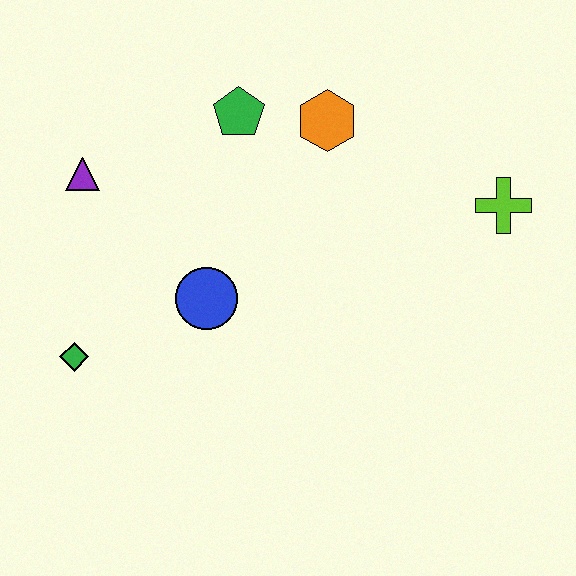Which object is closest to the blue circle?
The green diamond is closest to the blue circle.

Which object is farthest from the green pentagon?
The green diamond is farthest from the green pentagon.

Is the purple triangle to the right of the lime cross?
No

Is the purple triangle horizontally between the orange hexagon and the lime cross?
No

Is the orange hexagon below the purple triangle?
No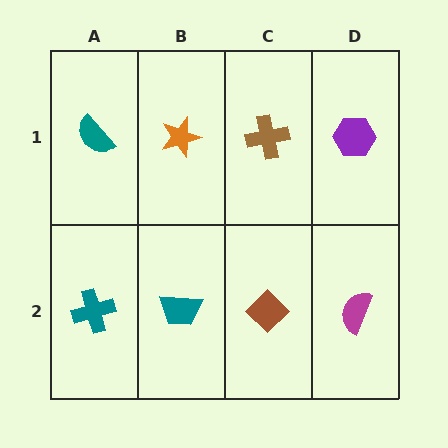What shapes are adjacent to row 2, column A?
A teal semicircle (row 1, column A), a teal trapezoid (row 2, column B).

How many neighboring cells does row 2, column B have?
3.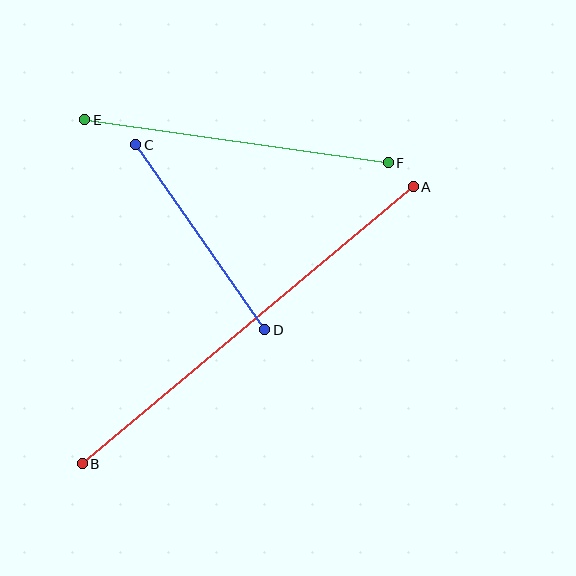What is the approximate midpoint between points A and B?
The midpoint is at approximately (248, 325) pixels.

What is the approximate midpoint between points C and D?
The midpoint is at approximately (200, 237) pixels.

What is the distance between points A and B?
The distance is approximately 432 pixels.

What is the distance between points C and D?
The distance is approximately 226 pixels.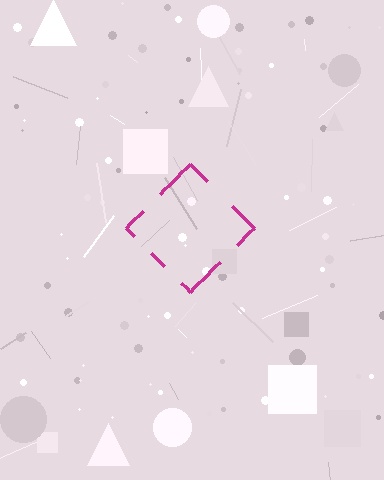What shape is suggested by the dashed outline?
The dashed outline suggests a diamond.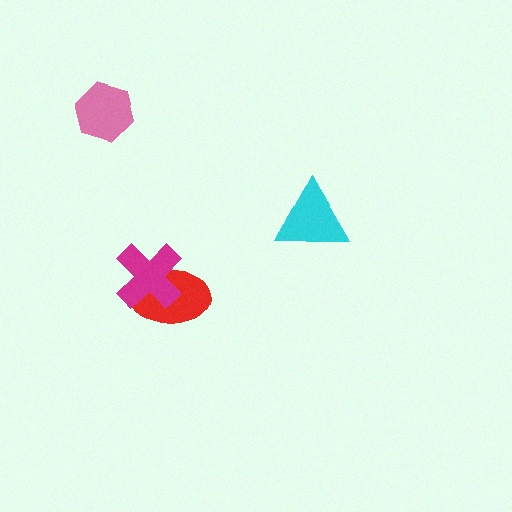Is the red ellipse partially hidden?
Yes, it is partially covered by another shape.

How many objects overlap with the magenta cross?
1 object overlaps with the magenta cross.